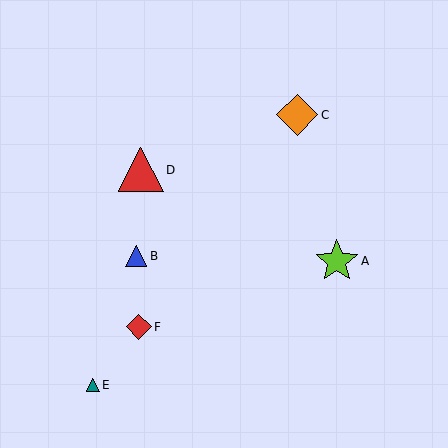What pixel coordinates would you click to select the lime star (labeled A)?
Click at (337, 261) to select the lime star A.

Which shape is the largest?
The red triangle (labeled D) is the largest.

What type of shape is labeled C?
Shape C is an orange diamond.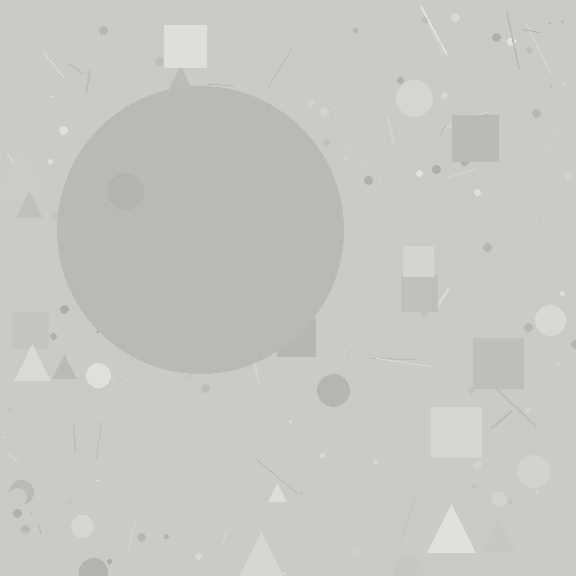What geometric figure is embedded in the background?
A circle is embedded in the background.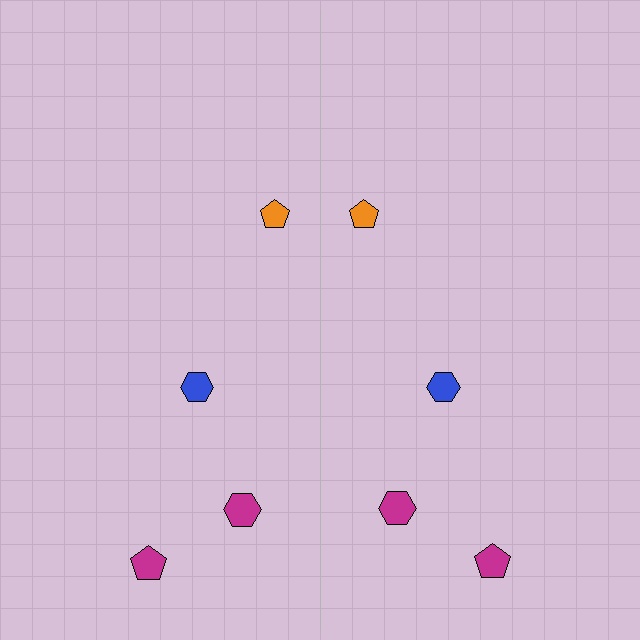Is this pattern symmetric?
Yes, this pattern has bilateral (reflection) symmetry.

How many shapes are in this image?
There are 8 shapes in this image.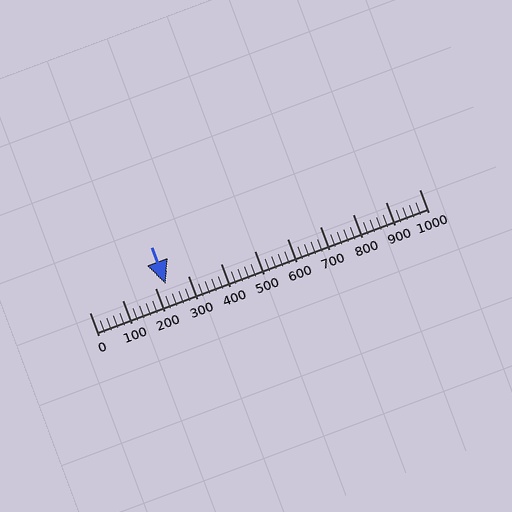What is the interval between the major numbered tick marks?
The major tick marks are spaced 100 units apart.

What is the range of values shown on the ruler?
The ruler shows values from 0 to 1000.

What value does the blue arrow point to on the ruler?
The blue arrow points to approximately 231.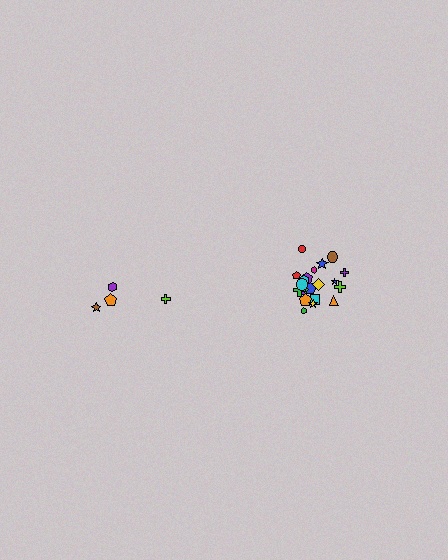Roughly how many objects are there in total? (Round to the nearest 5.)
Roughly 25 objects in total.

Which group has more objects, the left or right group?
The right group.